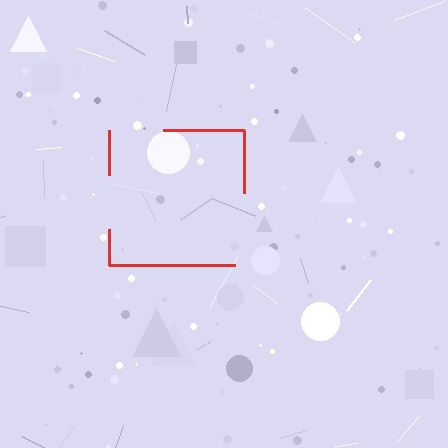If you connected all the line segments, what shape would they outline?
They would outline a square.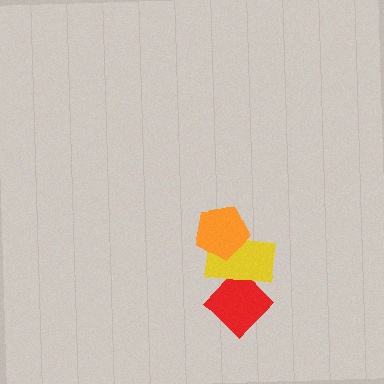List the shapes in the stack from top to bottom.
From top to bottom: the orange pentagon, the yellow rectangle, the red diamond.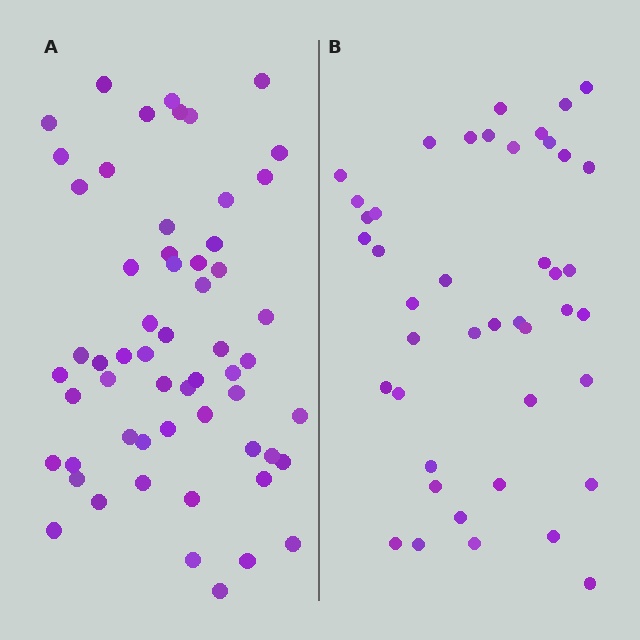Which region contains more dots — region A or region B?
Region A (the left region) has more dots.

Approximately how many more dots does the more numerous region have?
Region A has approximately 15 more dots than region B.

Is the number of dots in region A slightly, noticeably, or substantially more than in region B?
Region A has noticeably more, but not dramatically so. The ratio is roughly 1.3 to 1.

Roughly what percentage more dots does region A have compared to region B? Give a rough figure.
About 35% more.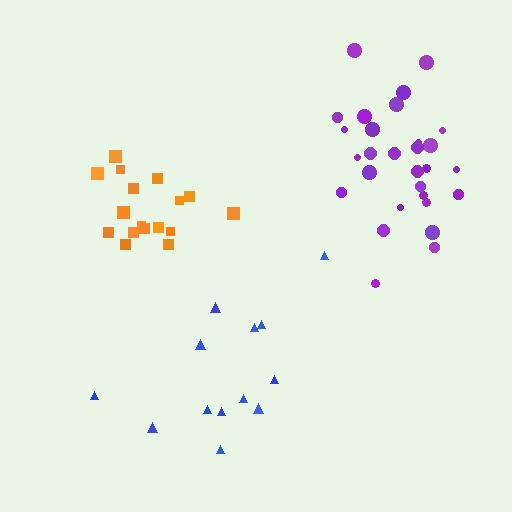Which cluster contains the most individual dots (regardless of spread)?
Purple (29).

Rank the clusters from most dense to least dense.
orange, purple, blue.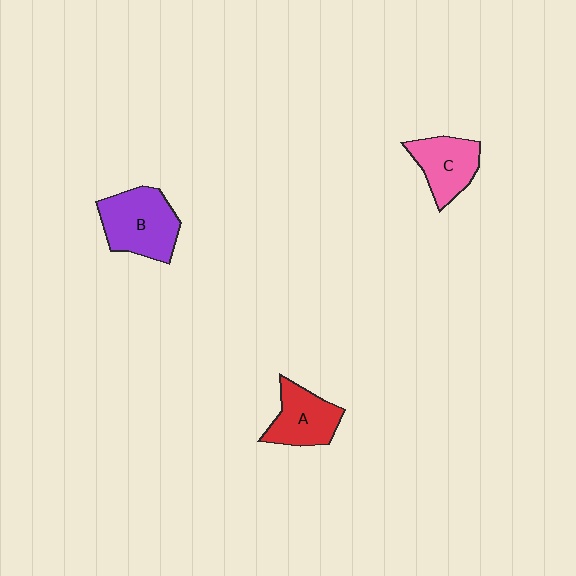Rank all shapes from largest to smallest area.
From largest to smallest: B (purple), A (red), C (pink).